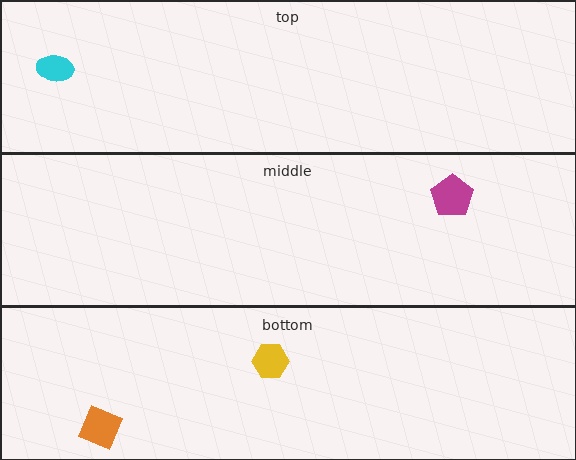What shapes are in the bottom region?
The yellow hexagon, the orange square.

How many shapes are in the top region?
1.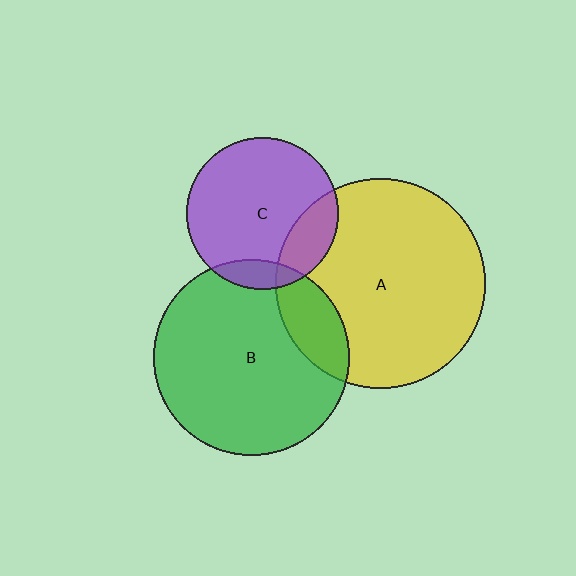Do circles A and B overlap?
Yes.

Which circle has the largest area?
Circle A (yellow).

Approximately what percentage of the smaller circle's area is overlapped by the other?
Approximately 15%.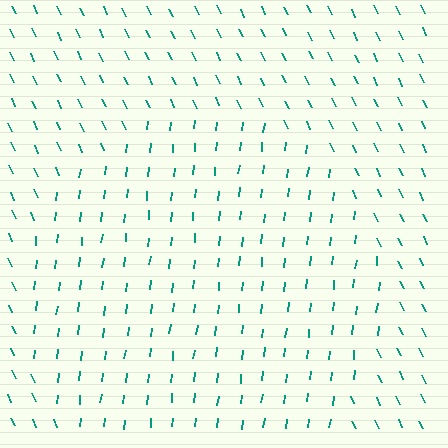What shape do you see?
I see a circle.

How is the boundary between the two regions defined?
The boundary is defined purely by a change in line orientation (approximately 32 degrees difference). All lines are the same color and thickness.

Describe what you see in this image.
The image is filled with small teal line segments. A circle region in the image has lines oriented differently from the surrounding lines, creating a visible texture boundary.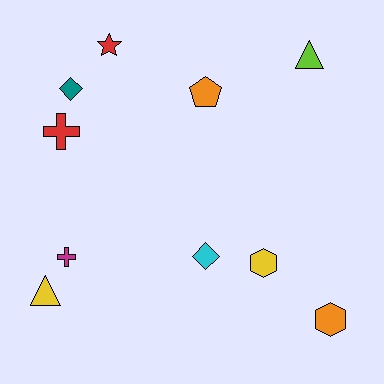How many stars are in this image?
There is 1 star.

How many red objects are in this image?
There are 2 red objects.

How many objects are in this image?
There are 10 objects.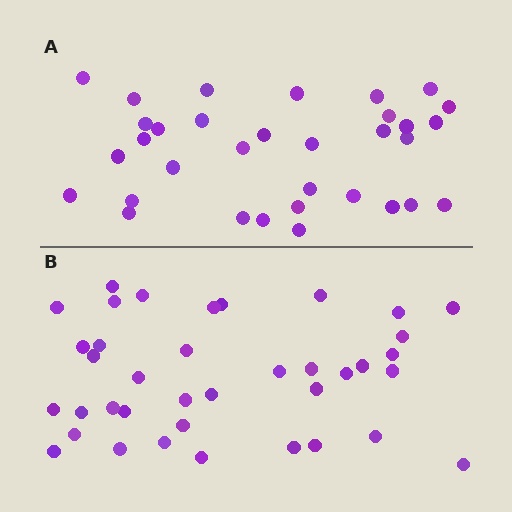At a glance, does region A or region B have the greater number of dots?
Region B (the bottom region) has more dots.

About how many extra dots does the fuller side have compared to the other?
Region B has about 5 more dots than region A.